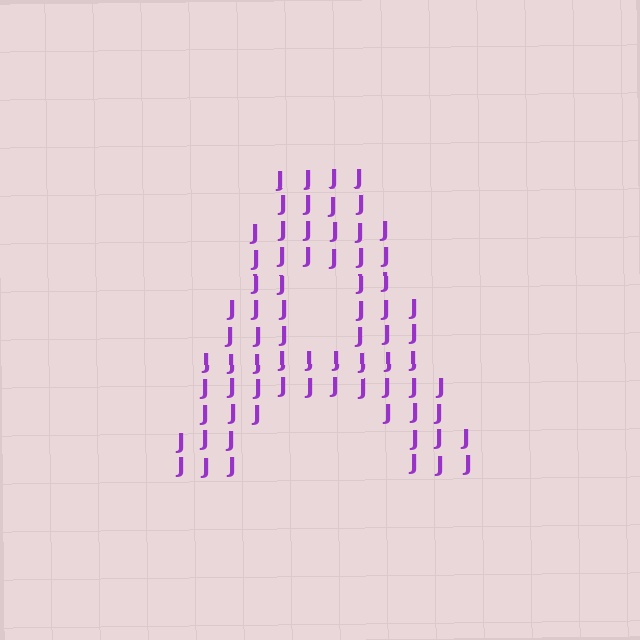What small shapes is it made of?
It is made of small letter J's.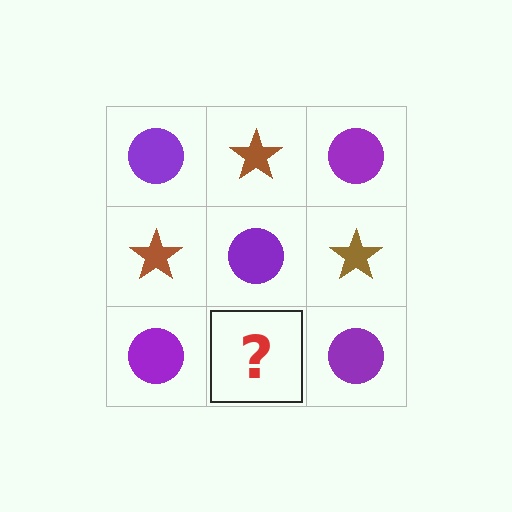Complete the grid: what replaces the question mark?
The question mark should be replaced with a brown star.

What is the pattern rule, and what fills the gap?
The rule is that it alternates purple circle and brown star in a checkerboard pattern. The gap should be filled with a brown star.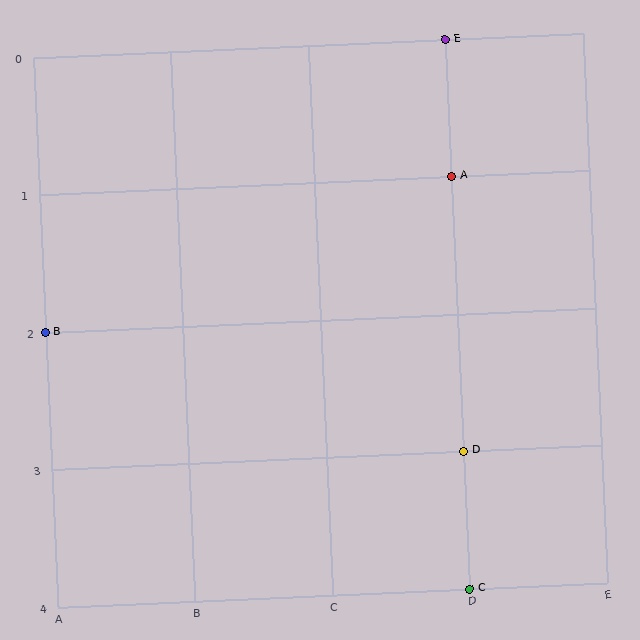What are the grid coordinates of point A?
Point A is at grid coordinates (D, 1).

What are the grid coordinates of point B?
Point B is at grid coordinates (A, 2).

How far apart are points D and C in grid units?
Points D and C are 1 row apart.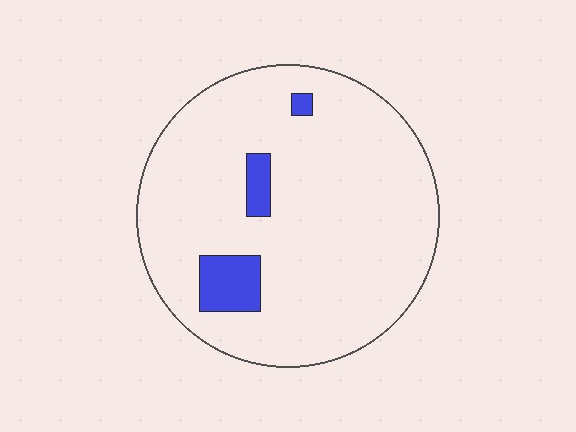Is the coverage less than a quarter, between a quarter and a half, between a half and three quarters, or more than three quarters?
Less than a quarter.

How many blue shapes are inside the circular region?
3.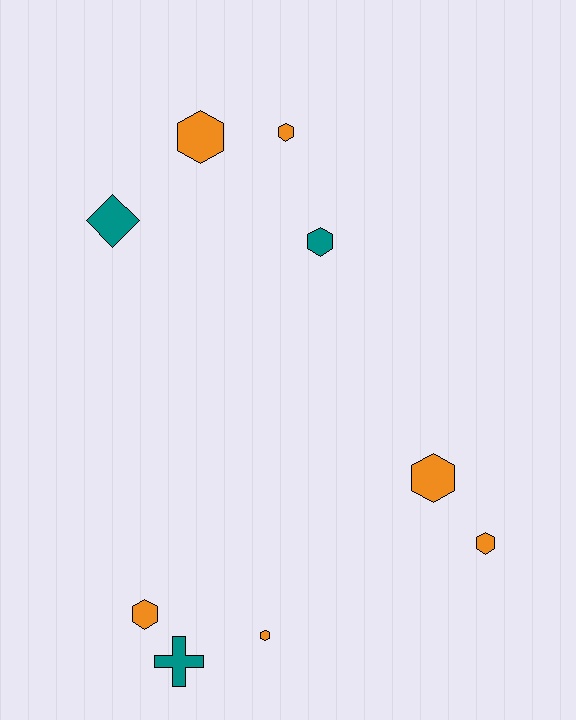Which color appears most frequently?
Orange, with 6 objects.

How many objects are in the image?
There are 9 objects.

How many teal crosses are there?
There is 1 teal cross.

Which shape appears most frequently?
Hexagon, with 7 objects.